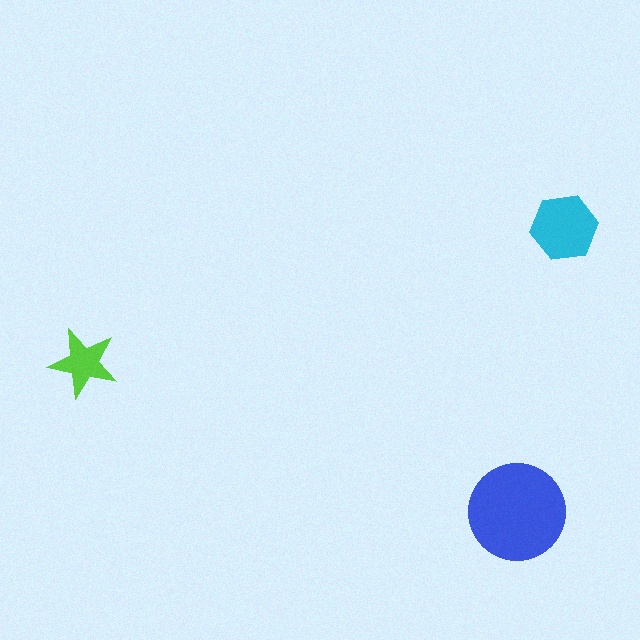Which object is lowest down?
The blue circle is bottommost.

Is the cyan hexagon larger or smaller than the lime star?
Larger.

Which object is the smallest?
The lime star.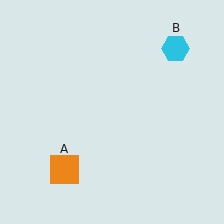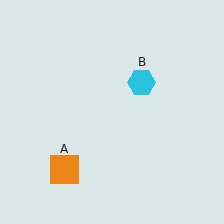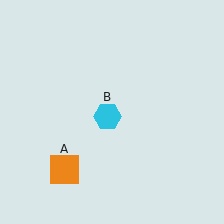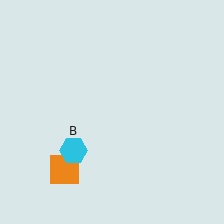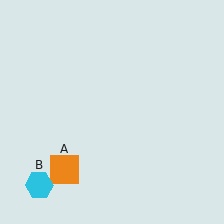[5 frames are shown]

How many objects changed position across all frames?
1 object changed position: cyan hexagon (object B).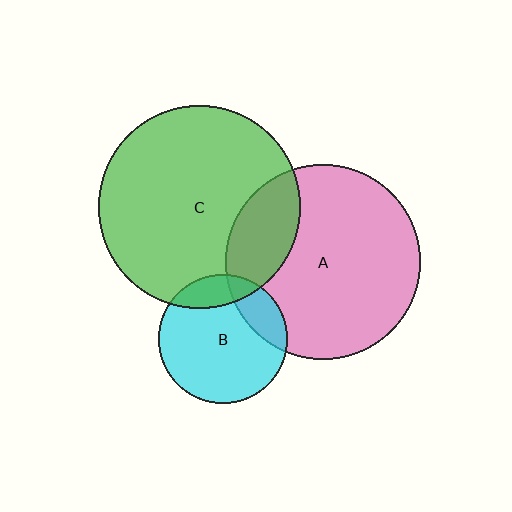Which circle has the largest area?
Circle C (green).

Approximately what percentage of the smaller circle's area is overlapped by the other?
Approximately 20%.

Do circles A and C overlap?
Yes.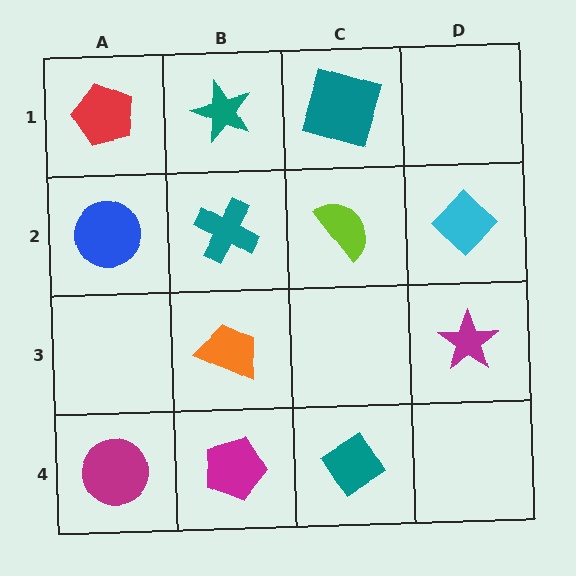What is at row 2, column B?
A teal cross.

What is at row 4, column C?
A teal diamond.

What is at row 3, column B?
An orange trapezoid.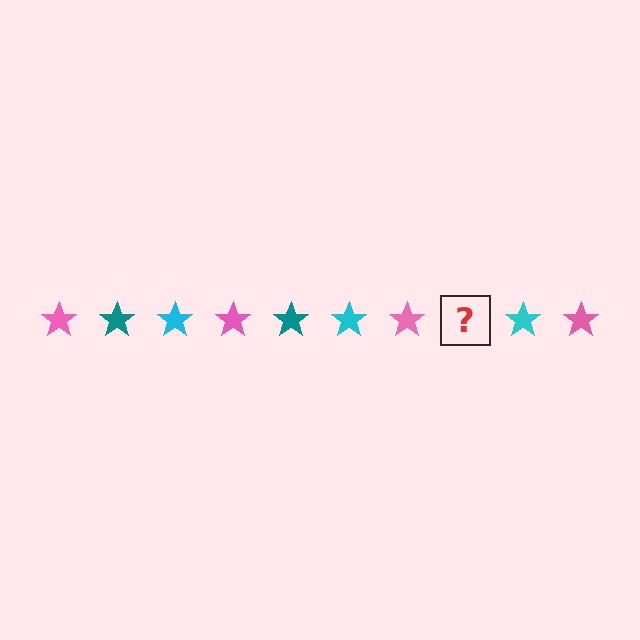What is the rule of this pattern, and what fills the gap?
The rule is that the pattern cycles through pink, teal, cyan stars. The gap should be filled with a teal star.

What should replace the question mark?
The question mark should be replaced with a teal star.